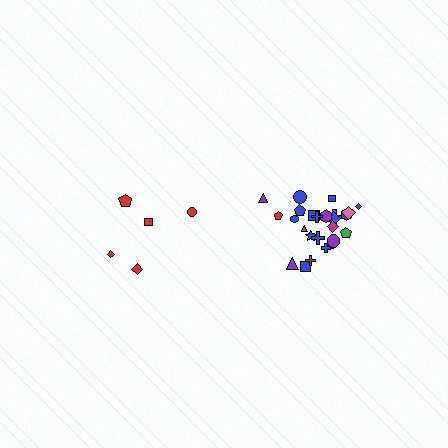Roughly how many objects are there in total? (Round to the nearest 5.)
Roughly 30 objects in total.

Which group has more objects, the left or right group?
The right group.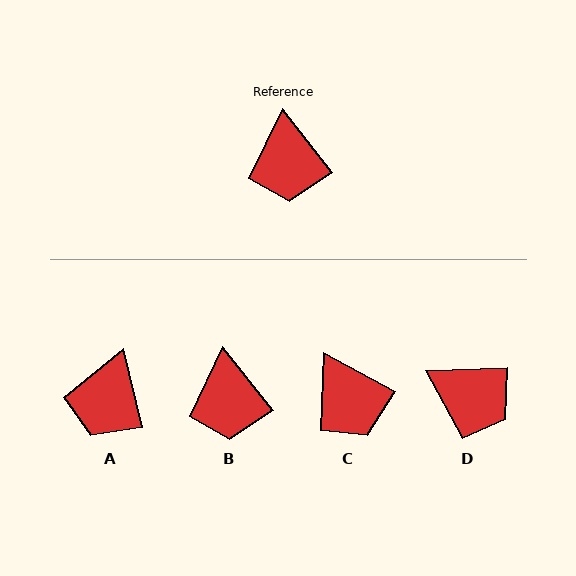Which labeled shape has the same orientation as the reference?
B.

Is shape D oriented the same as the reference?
No, it is off by about 54 degrees.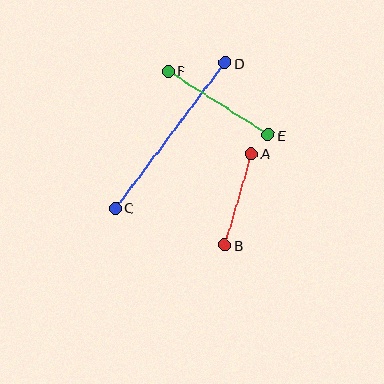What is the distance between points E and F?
The distance is approximately 118 pixels.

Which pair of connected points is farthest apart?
Points C and D are farthest apart.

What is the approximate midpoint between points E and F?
The midpoint is at approximately (218, 103) pixels.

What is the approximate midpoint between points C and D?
The midpoint is at approximately (170, 136) pixels.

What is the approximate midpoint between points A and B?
The midpoint is at approximately (238, 199) pixels.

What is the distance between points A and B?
The distance is approximately 95 pixels.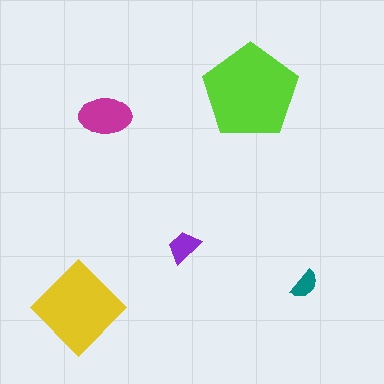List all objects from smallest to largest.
The teal semicircle, the purple trapezoid, the magenta ellipse, the yellow diamond, the lime pentagon.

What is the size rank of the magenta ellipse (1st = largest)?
3rd.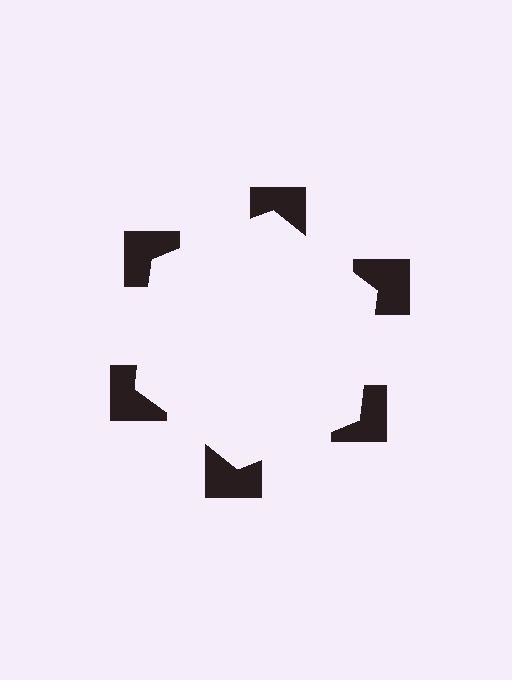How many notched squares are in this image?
There are 6 — one at each vertex of the illusory hexagon.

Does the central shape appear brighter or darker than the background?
It typically appears slightly brighter than the background, even though no actual brightness change is drawn.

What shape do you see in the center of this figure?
An illusory hexagon — its edges are inferred from the aligned wedge cuts in the notched squares, not physically drawn.